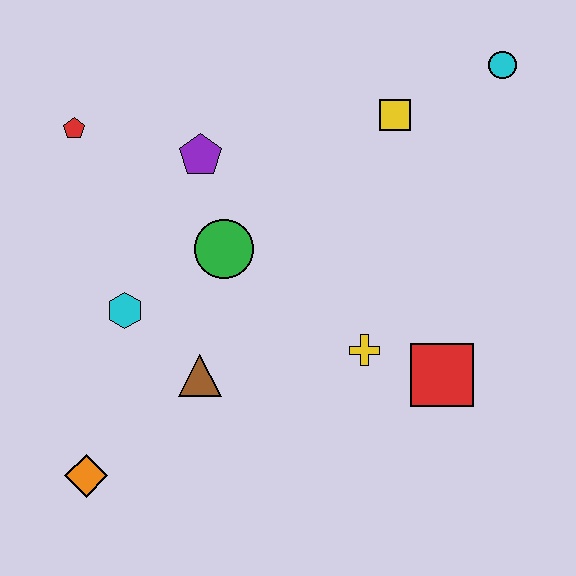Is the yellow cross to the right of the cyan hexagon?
Yes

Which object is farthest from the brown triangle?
The cyan circle is farthest from the brown triangle.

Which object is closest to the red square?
The yellow cross is closest to the red square.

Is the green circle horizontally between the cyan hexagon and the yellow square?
Yes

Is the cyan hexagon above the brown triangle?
Yes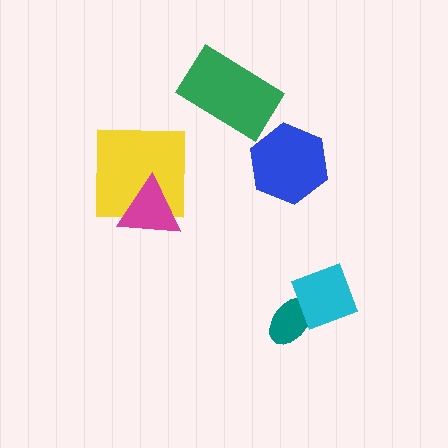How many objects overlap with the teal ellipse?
1 object overlaps with the teal ellipse.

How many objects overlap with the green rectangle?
0 objects overlap with the green rectangle.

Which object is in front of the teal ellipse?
The cyan diamond is in front of the teal ellipse.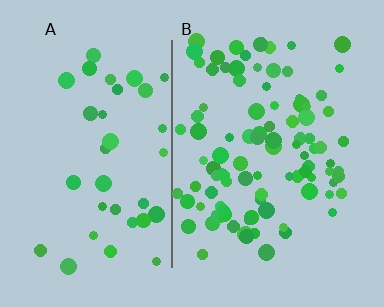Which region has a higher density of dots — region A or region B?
B (the right).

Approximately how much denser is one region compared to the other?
Approximately 2.7× — region B over region A.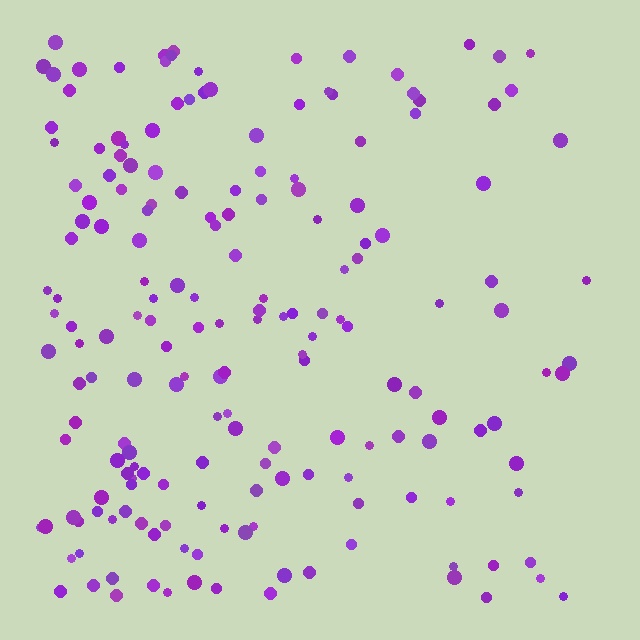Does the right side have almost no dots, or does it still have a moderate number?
Still a moderate number, just noticeably fewer than the left.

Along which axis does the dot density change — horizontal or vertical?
Horizontal.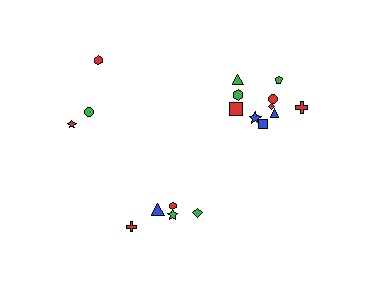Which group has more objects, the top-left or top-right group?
The top-right group.